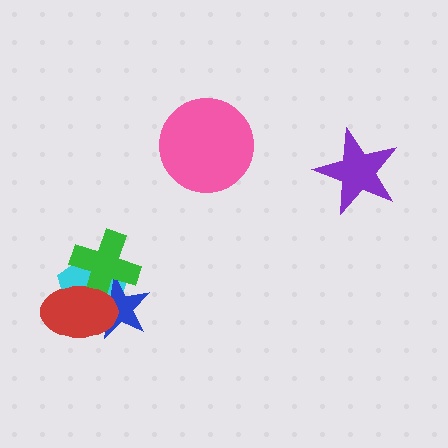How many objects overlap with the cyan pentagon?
3 objects overlap with the cyan pentagon.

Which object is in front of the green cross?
The red ellipse is in front of the green cross.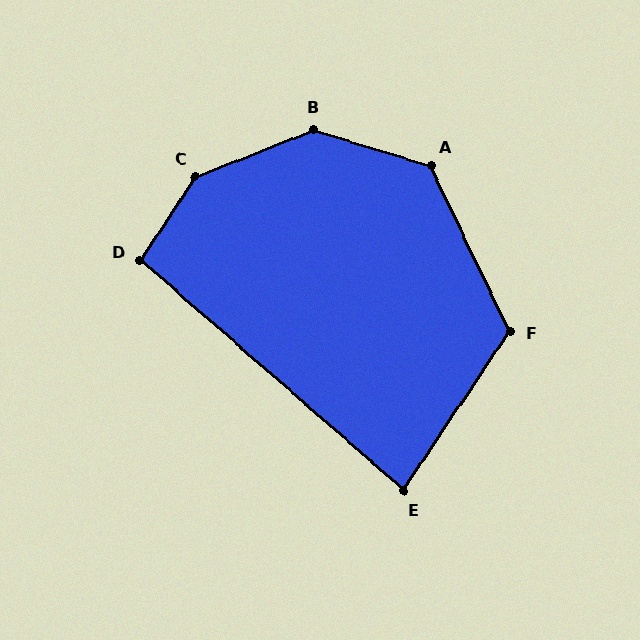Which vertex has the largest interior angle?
C, at approximately 145 degrees.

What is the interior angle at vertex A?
Approximately 132 degrees (obtuse).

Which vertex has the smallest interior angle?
E, at approximately 83 degrees.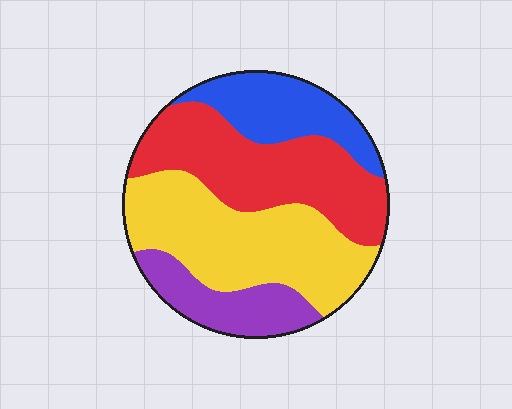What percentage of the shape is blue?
Blue takes up about one sixth (1/6) of the shape.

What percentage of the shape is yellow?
Yellow takes up about three eighths (3/8) of the shape.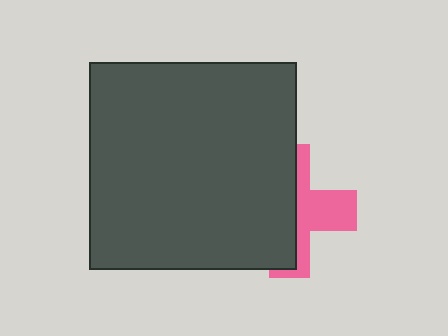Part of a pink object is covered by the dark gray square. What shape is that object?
It is a cross.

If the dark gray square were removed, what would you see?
You would see the complete pink cross.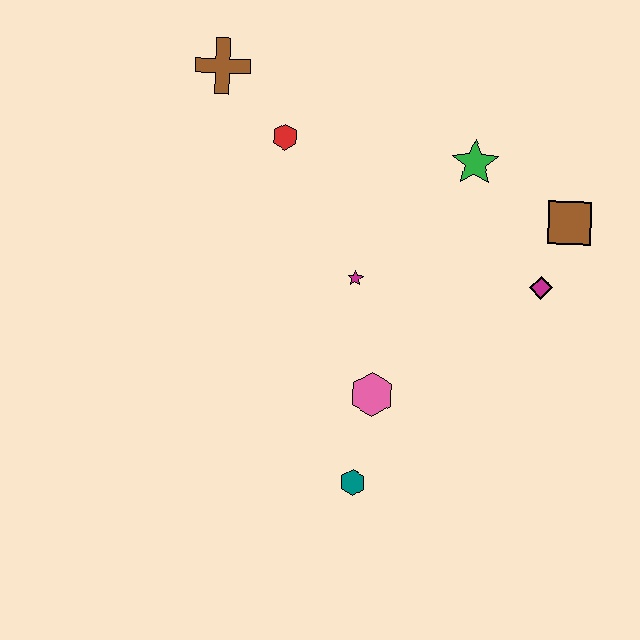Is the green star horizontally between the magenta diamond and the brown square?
No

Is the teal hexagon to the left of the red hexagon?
No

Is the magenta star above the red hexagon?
No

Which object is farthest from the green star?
The teal hexagon is farthest from the green star.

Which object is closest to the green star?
The brown square is closest to the green star.